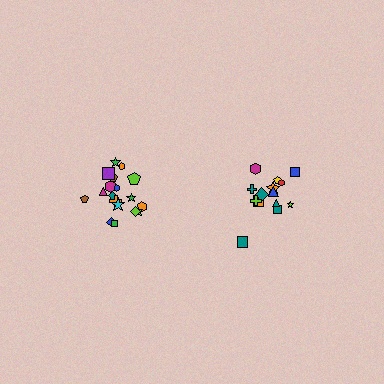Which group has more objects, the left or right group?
The left group.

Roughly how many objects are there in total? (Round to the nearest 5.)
Roughly 35 objects in total.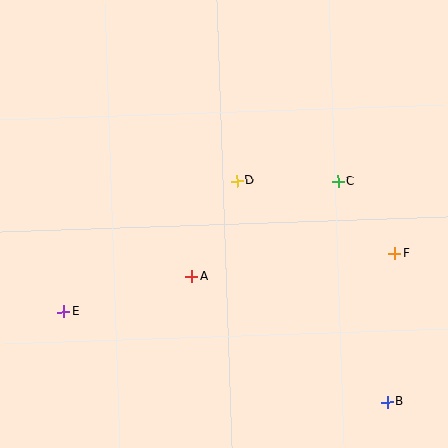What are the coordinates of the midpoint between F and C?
The midpoint between F and C is at (366, 217).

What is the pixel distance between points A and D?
The distance between A and D is 106 pixels.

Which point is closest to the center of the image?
Point D at (237, 181) is closest to the center.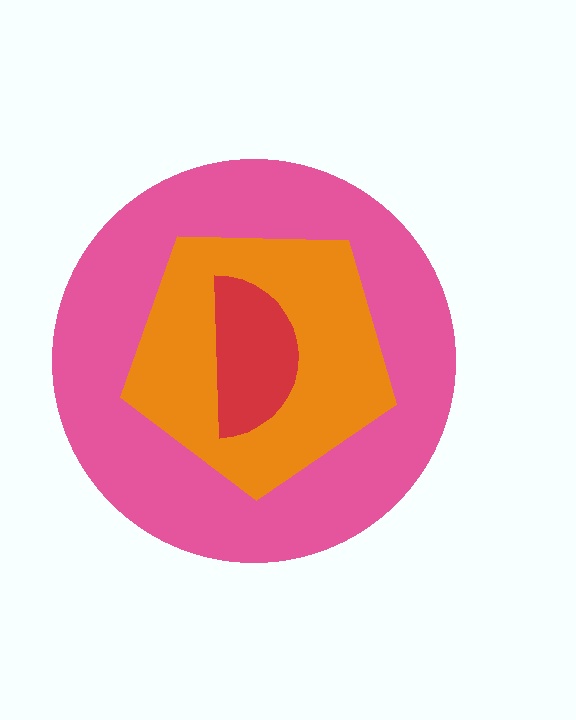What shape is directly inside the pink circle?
The orange pentagon.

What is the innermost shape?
The red semicircle.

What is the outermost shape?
The pink circle.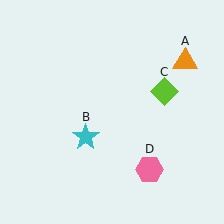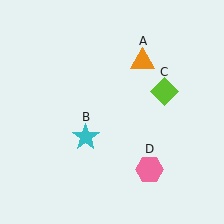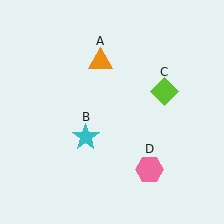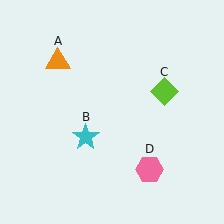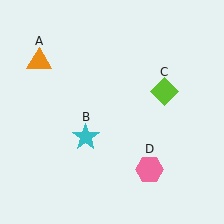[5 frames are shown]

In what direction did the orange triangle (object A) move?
The orange triangle (object A) moved left.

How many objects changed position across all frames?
1 object changed position: orange triangle (object A).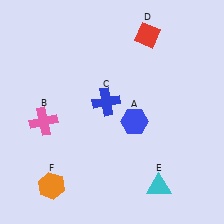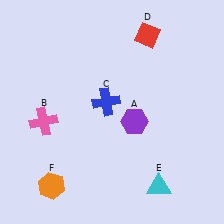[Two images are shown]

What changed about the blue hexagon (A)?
In Image 1, A is blue. In Image 2, it changed to purple.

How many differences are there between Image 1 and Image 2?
There is 1 difference between the two images.